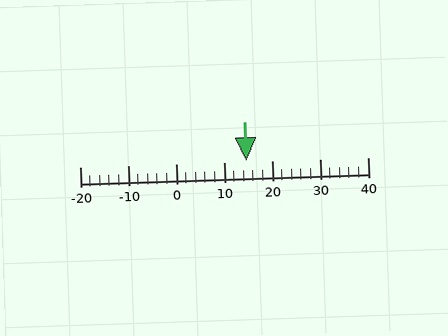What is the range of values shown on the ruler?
The ruler shows values from -20 to 40.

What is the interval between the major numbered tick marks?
The major tick marks are spaced 10 units apart.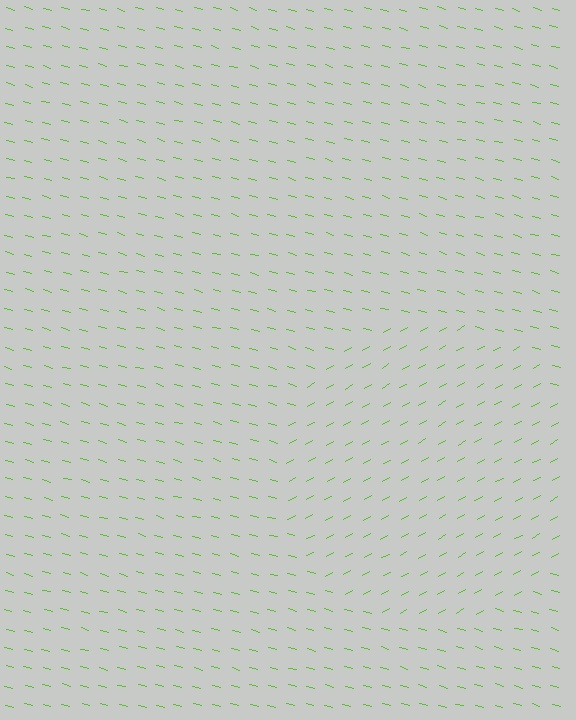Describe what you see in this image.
The image is filled with small lime line segments. A circle region in the image has lines oriented differently from the surrounding lines, creating a visible texture boundary.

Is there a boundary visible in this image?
Yes, there is a texture boundary formed by a change in line orientation.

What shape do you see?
I see a circle.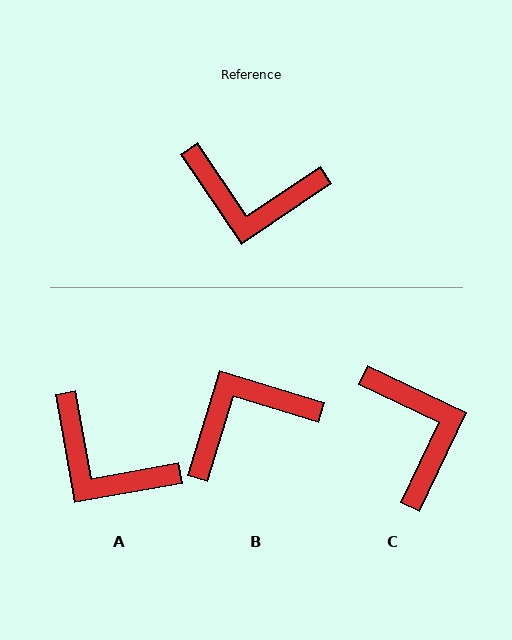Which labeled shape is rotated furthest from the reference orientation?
B, about 141 degrees away.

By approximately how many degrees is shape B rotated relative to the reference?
Approximately 141 degrees clockwise.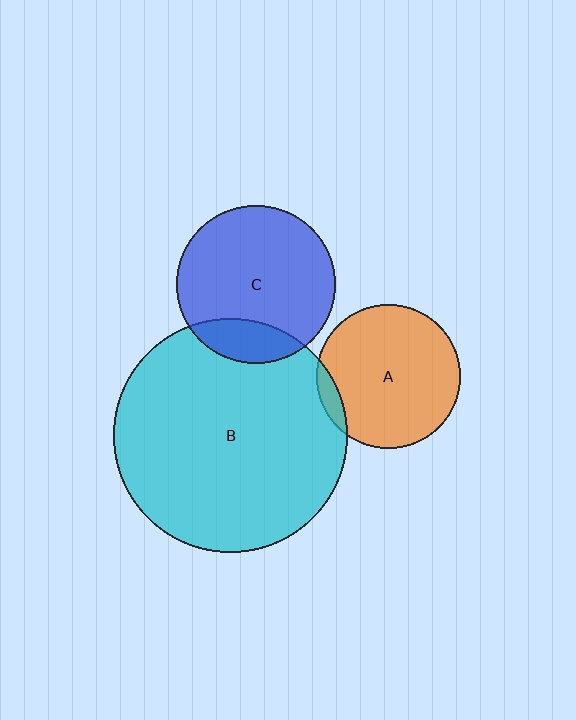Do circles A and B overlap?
Yes.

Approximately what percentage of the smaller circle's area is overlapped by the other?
Approximately 5%.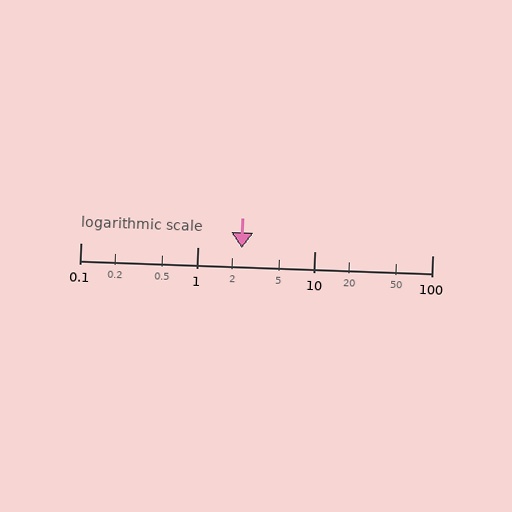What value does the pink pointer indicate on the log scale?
The pointer indicates approximately 2.4.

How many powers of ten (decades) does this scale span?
The scale spans 3 decades, from 0.1 to 100.